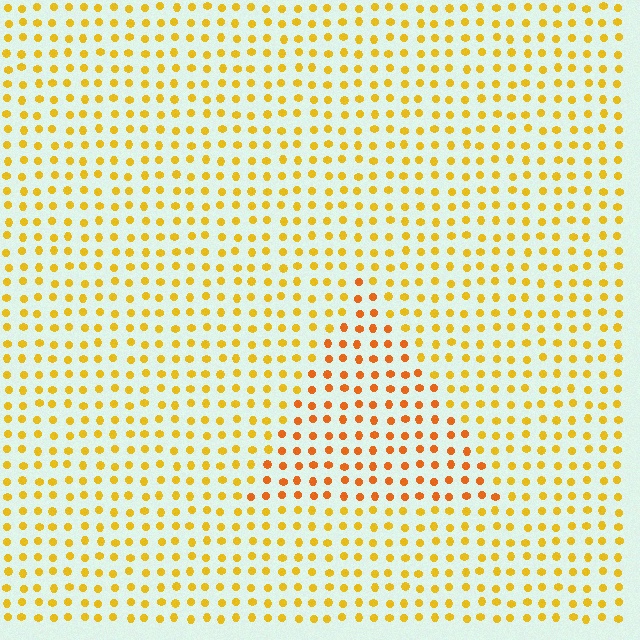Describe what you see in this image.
The image is filled with small yellow elements in a uniform arrangement. A triangle-shaped region is visible where the elements are tinted to a slightly different hue, forming a subtle color boundary.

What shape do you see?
I see a triangle.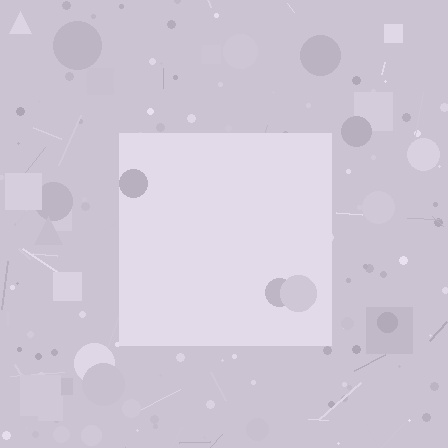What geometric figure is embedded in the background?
A square is embedded in the background.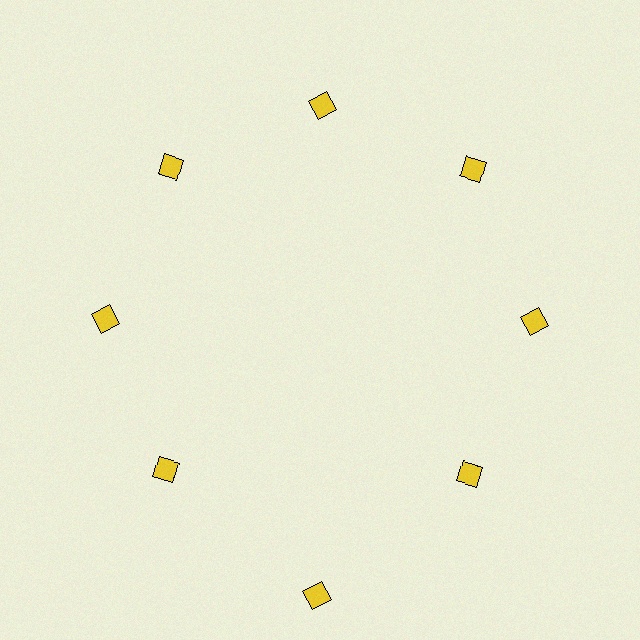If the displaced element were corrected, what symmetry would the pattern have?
It would have 8-fold rotational symmetry — the pattern would map onto itself every 45 degrees.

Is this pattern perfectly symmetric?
No. The 8 yellow diamonds are arranged in a ring, but one element near the 6 o'clock position is pushed outward from the center, breaking the 8-fold rotational symmetry.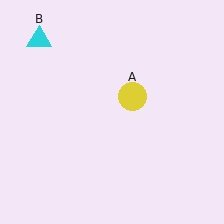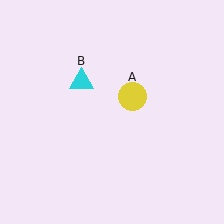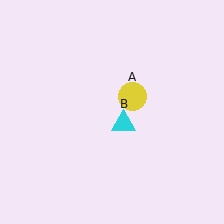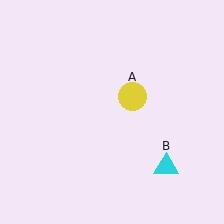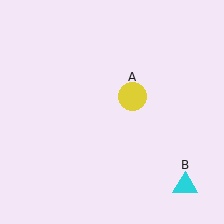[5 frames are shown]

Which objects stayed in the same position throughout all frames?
Yellow circle (object A) remained stationary.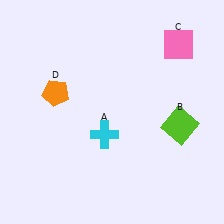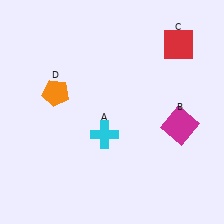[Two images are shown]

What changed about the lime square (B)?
In Image 1, B is lime. In Image 2, it changed to magenta.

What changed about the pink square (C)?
In Image 1, C is pink. In Image 2, it changed to red.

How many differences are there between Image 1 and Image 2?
There are 2 differences between the two images.